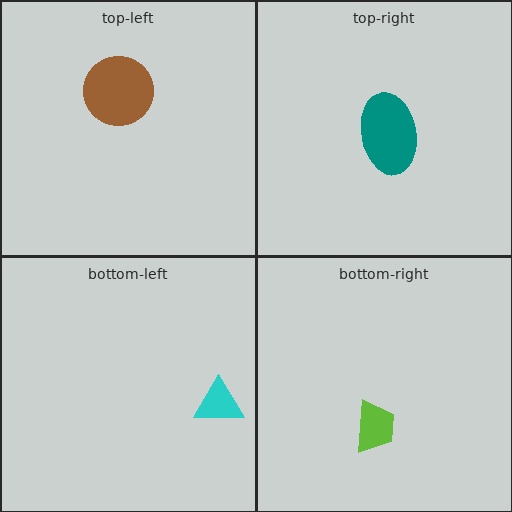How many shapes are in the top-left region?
1.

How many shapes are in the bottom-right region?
1.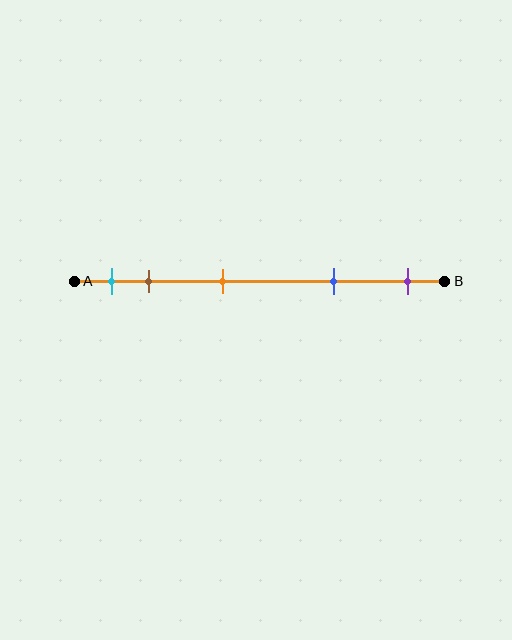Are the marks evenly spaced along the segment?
No, the marks are not evenly spaced.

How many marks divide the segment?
There are 5 marks dividing the segment.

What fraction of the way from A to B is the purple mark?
The purple mark is approximately 90% (0.9) of the way from A to B.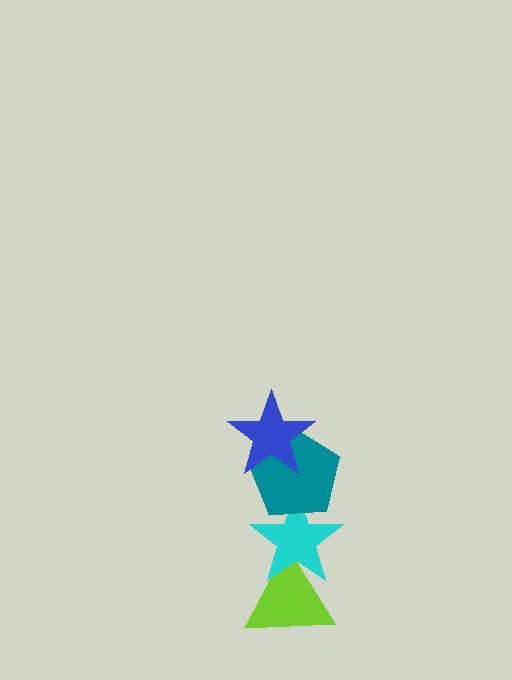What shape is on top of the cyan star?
The teal pentagon is on top of the cyan star.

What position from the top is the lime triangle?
The lime triangle is 4th from the top.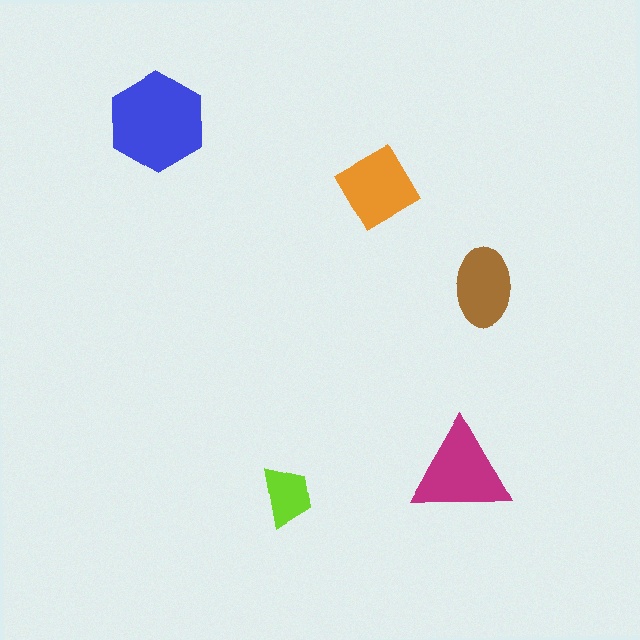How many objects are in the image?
There are 5 objects in the image.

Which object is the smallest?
The lime trapezoid.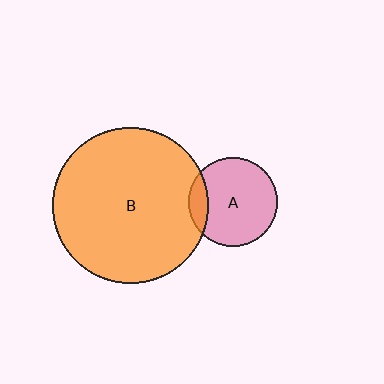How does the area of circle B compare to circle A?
Approximately 3.1 times.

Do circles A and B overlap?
Yes.